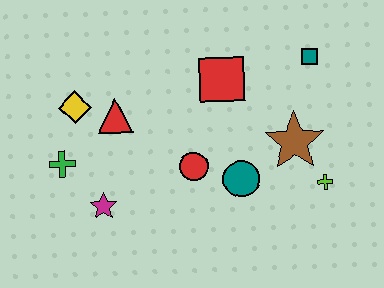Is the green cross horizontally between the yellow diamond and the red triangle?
No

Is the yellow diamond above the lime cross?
Yes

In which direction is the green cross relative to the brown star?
The green cross is to the left of the brown star.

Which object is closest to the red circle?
The teal circle is closest to the red circle.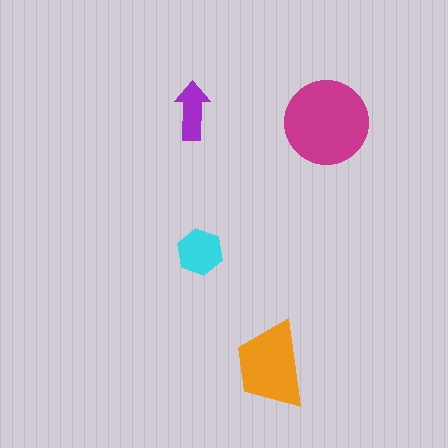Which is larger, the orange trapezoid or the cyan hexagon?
The orange trapezoid.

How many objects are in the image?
There are 4 objects in the image.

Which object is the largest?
The magenta circle.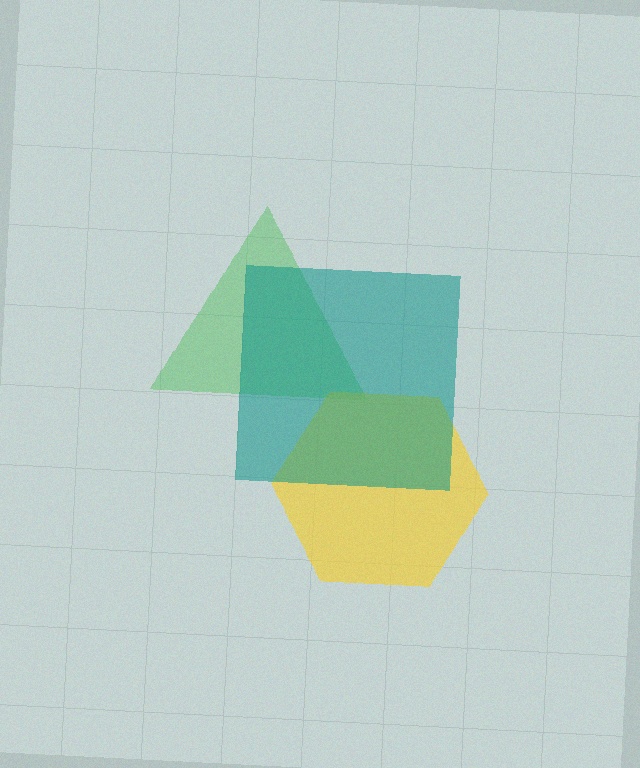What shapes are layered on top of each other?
The layered shapes are: a green triangle, a yellow hexagon, a teal square.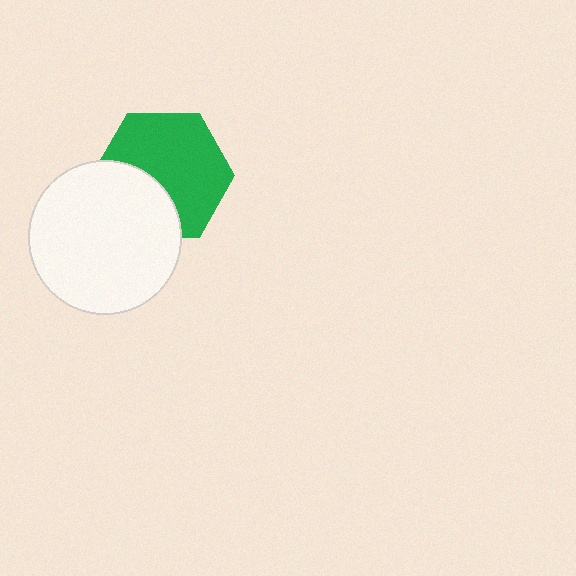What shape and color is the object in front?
The object in front is a white circle.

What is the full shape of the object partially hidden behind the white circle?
The partially hidden object is a green hexagon.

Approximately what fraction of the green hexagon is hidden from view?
Roughly 34% of the green hexagon is hidden behind the white circle.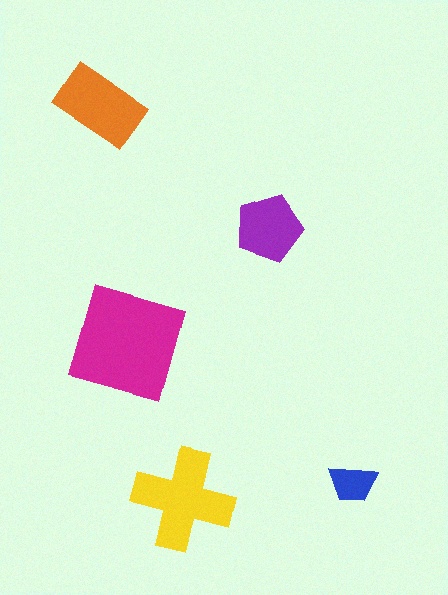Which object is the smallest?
The blue trapezoid.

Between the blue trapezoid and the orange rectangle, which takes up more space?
The orange rectangle.